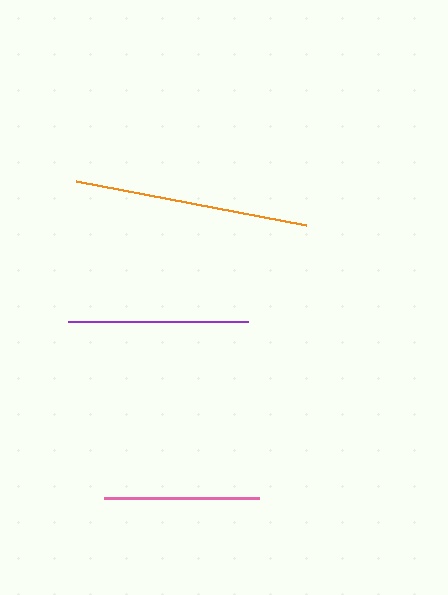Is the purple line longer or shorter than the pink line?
The purple line is longer than the pink line.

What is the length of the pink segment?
The pink segment is approximately 155 pixels long.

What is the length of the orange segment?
The orange segment is approximately 234 pixels long.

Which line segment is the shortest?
The pink line is the shortest at approximately 155 pixels.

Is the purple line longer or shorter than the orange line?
The orange line is longer than the purple line.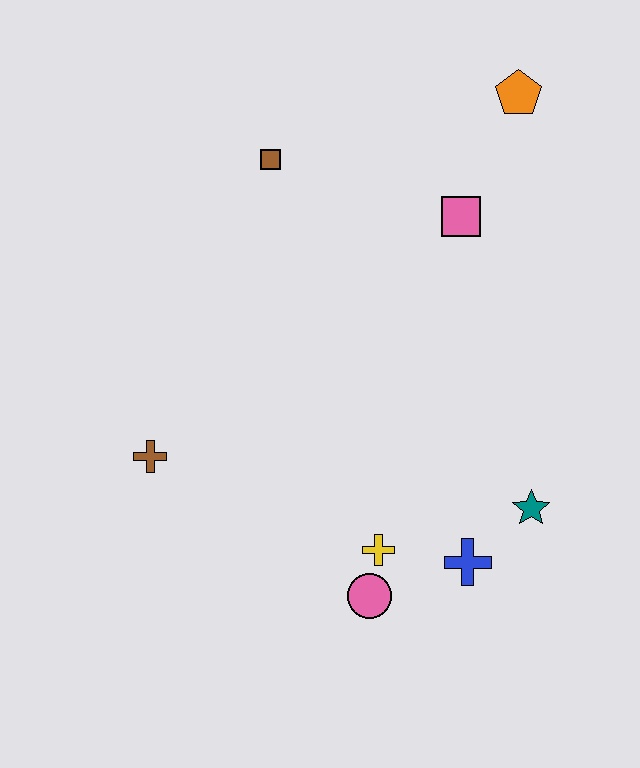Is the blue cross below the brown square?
Yes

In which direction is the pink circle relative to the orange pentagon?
The pink circle is below the orange pentagon.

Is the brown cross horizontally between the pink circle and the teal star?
No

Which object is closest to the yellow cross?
The pink circle is closest to the yellow cross.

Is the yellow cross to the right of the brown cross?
Yes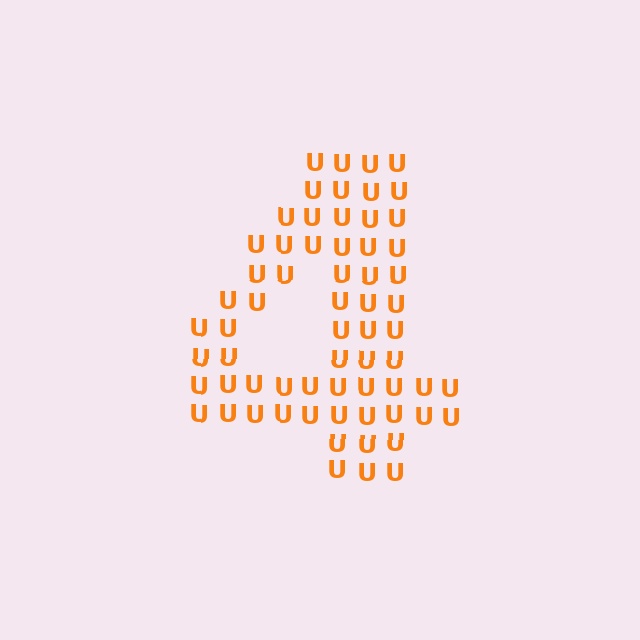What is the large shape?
The large shape is the digit 4.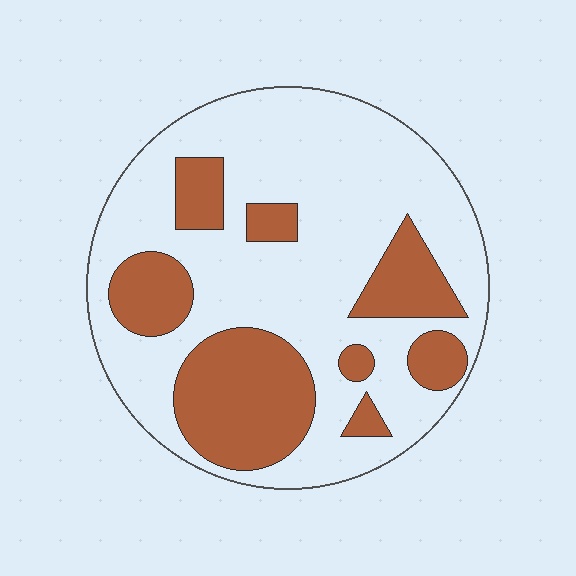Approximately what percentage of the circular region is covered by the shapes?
Approximately 30%.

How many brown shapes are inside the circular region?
8.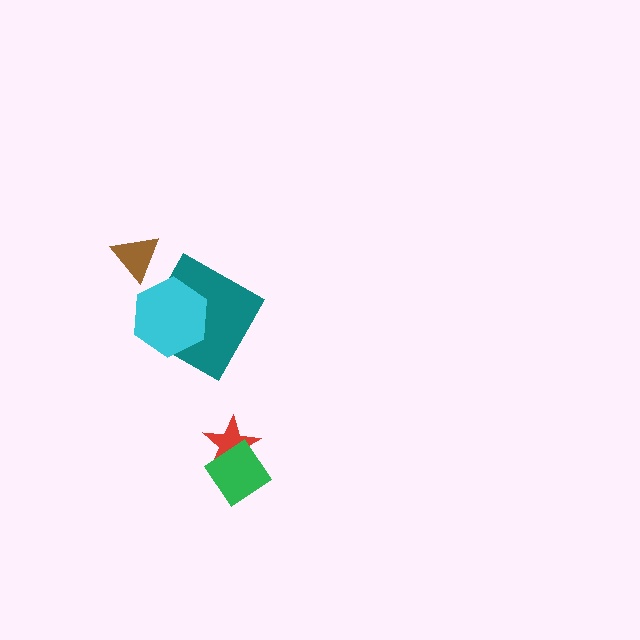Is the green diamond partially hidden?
No, no other shape covers it.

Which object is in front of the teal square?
The cyan hexagon is in front of the teal square.